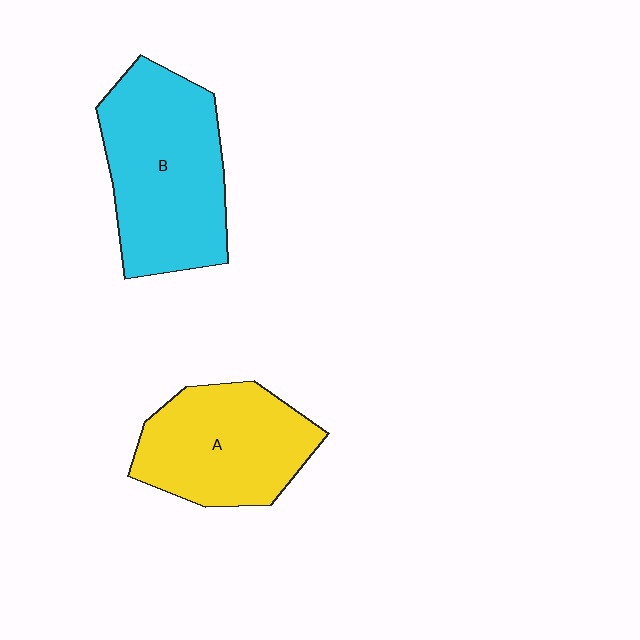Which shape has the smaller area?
Shape A (yellow).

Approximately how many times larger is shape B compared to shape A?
Approximately 1.2 times.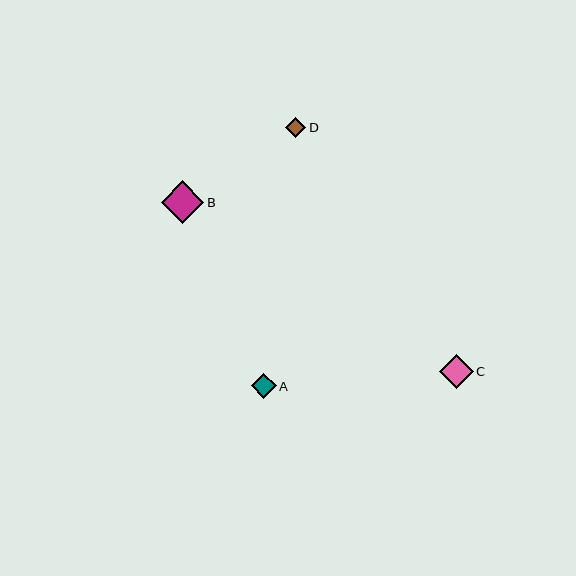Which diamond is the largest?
Diamond B is the largest with a size of approximately 43 pixels.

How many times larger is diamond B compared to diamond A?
Diamond B is approximately 1.7 times the size of diamond A.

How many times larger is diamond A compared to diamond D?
Diamond A is approximately 1.2 times the size of diamond D.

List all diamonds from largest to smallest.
From largest to smallest: B, C, A, D.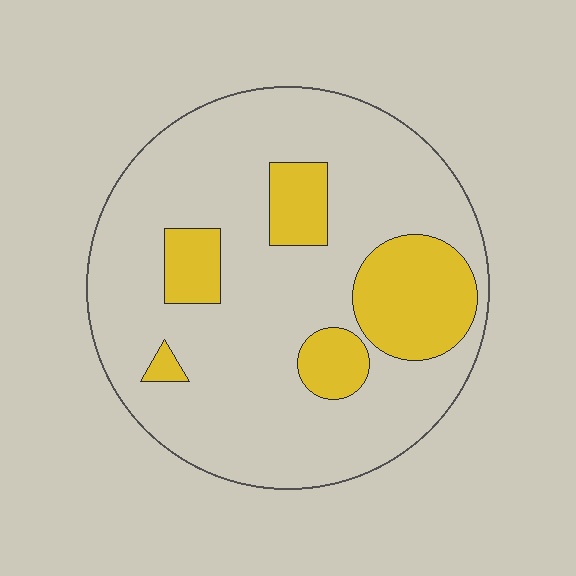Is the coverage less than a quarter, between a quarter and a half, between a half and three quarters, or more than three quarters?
Less than a quarter.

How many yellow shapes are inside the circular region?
5.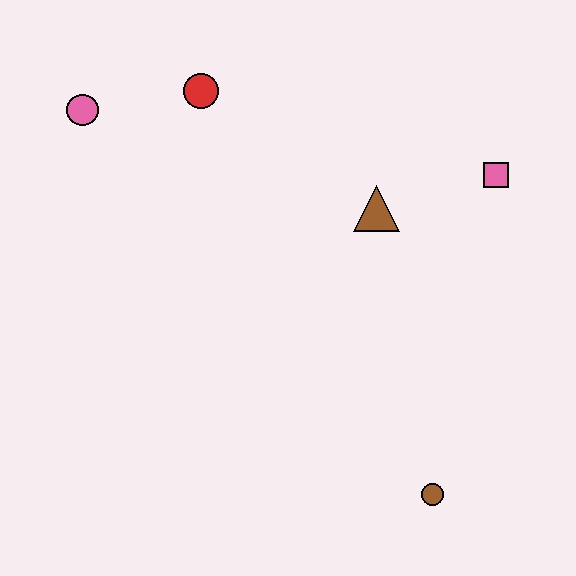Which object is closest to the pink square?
The brown triangle is closest to the pink square.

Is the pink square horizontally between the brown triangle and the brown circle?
No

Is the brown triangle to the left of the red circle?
No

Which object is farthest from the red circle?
The brown circle is farthest from the red circle.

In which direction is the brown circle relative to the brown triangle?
The brown circle is below the brown triangle.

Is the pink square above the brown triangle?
Yes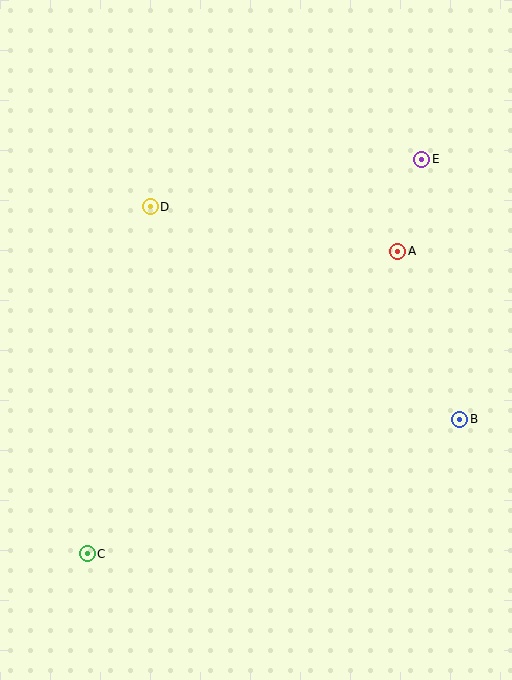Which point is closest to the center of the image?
Point A at (398, 251) is closest to the center.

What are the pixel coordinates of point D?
Point D is at (150, 207).